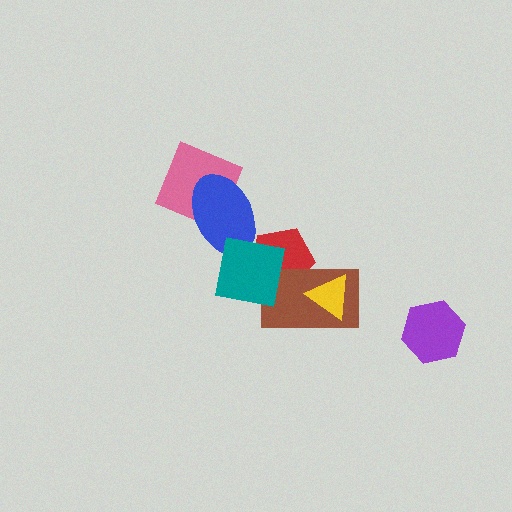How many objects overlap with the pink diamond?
1 object overlaps with the pink diamond.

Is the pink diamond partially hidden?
Yes, it is partially covered by another shape.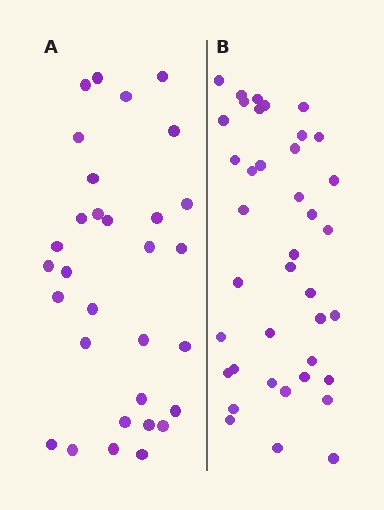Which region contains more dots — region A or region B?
Region B (the right region) has more dots.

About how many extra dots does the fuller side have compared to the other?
Region B has roughly 8 or so more dots than region A.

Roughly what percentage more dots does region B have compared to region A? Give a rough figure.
About 25% more.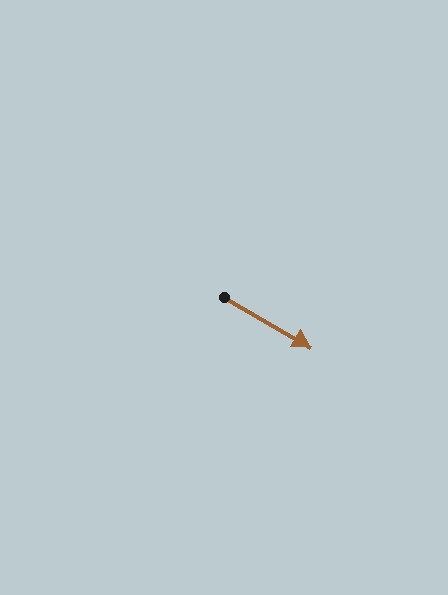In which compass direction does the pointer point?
Southeast.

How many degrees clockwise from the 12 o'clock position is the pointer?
Approximately 120 degrees.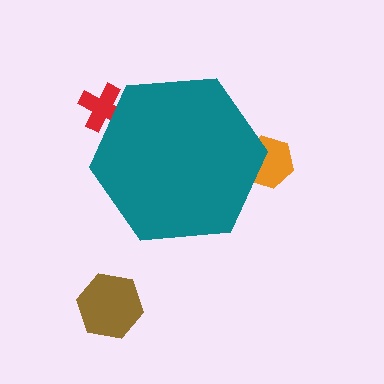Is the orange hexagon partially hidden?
Yes, the orange hexagon is partially hidden behind the teal hexagon.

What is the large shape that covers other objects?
A teal hexagon.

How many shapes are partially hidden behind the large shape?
2 shapes are partially hidden.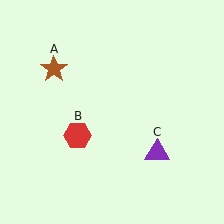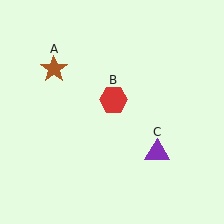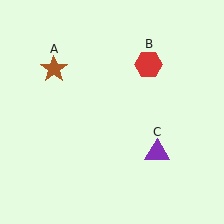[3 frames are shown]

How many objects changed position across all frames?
1 object changed position: red hexagon (object B).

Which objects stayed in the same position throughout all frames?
Brown star (object A) and purple triangle (object C) remained stationary.